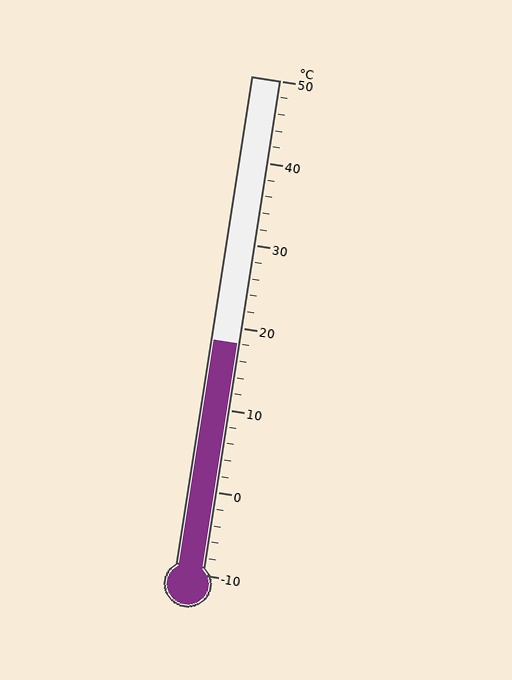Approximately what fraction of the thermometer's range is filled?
The thermometer is filled to approximately 45% of its range.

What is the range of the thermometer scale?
The thermometer scale ranges from -10°C to 50°C.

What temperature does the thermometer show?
The thermometer shows approximately 18°C.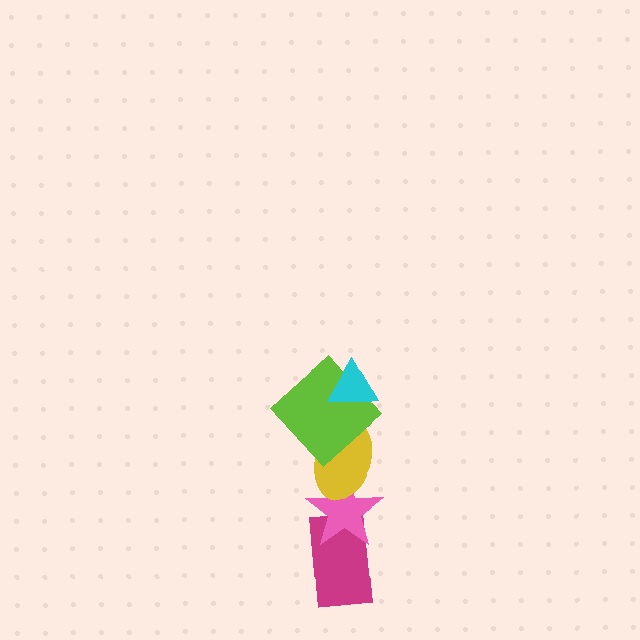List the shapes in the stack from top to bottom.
From top to bottom: the cyan triangle, the lime diamond, the yellow ellipse, the pink star, the magenta rectangle.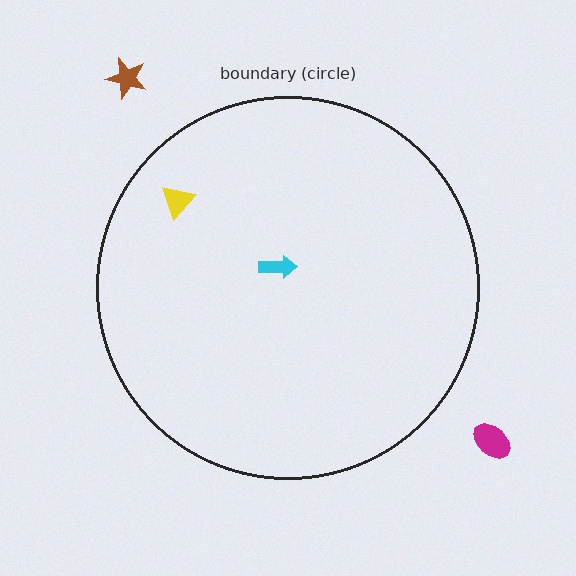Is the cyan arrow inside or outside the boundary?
Inside.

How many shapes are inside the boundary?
2 inside, 2 outside.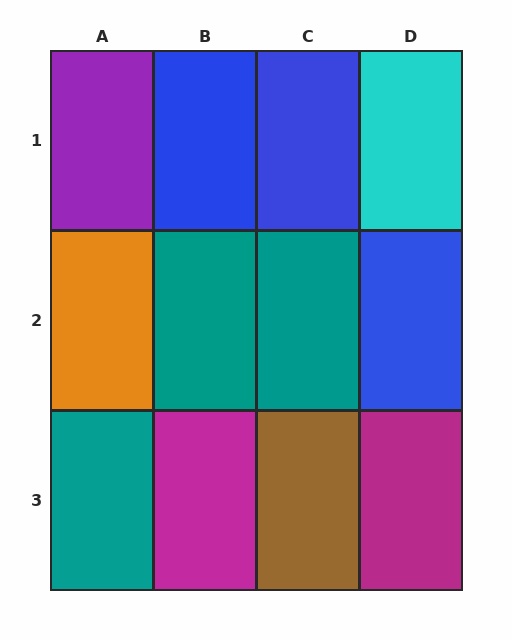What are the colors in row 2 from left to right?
Orange, teal, teal, blue.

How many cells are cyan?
1 cell is cyan.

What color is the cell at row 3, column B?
Magenta.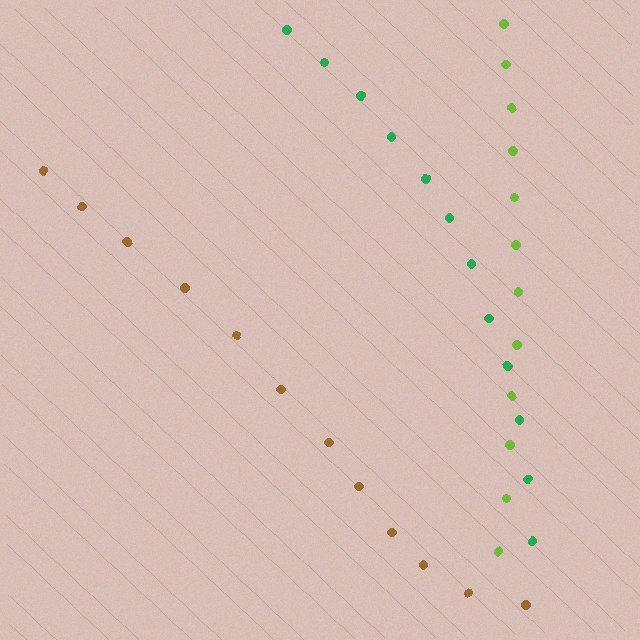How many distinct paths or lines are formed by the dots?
There are 3 distinct paths.